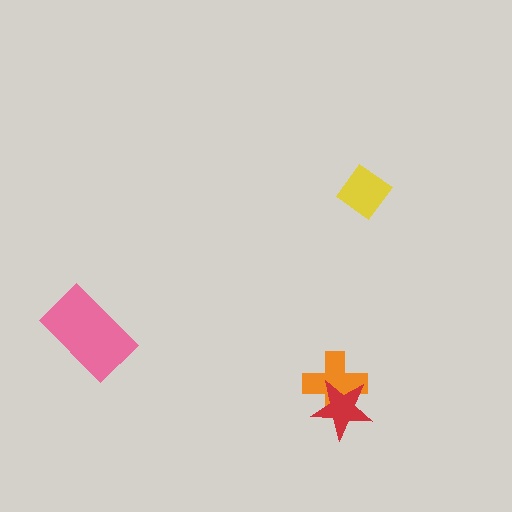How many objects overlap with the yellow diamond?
0 objects overlap with the yellow diamond.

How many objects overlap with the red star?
1 object overlaps with the red star.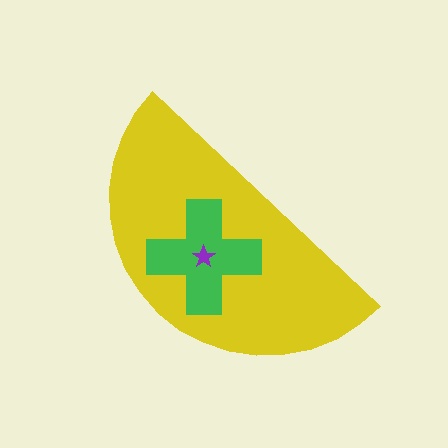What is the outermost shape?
The yellow semicircle.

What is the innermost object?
The purple star.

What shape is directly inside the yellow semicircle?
The green cross.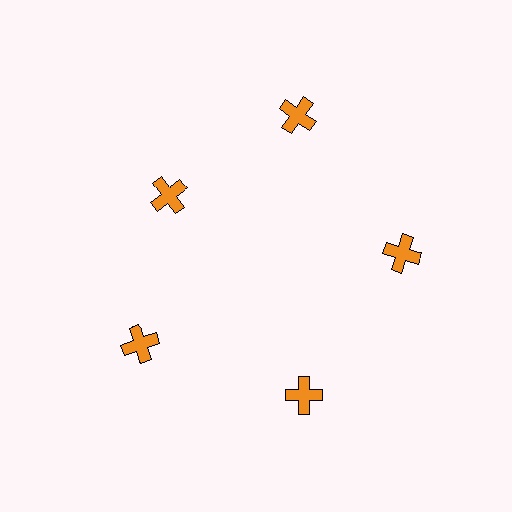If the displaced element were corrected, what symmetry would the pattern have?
It would have 5-fold rotational symmetry — the pattern would map onto itself every 72 degrees.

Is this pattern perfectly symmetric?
No. The 5 orange crosses are arranged in a ring, but one element near the 10 o'clock position is pulled inward toward the center, breaking the 5-fold rotational symmetry.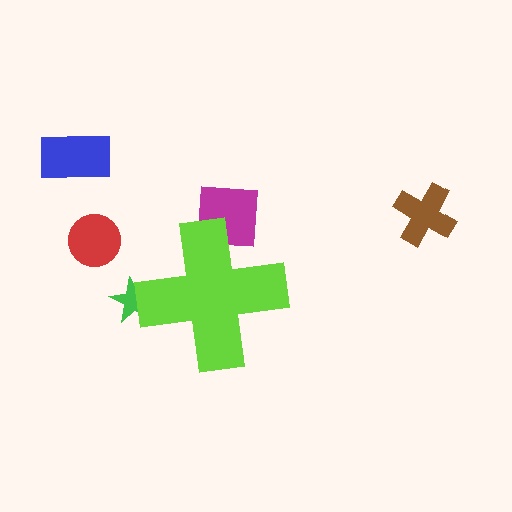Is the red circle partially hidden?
No, the red circle is fully visible.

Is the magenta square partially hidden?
Yes, the magenta square is partially hidden behind the lime cross.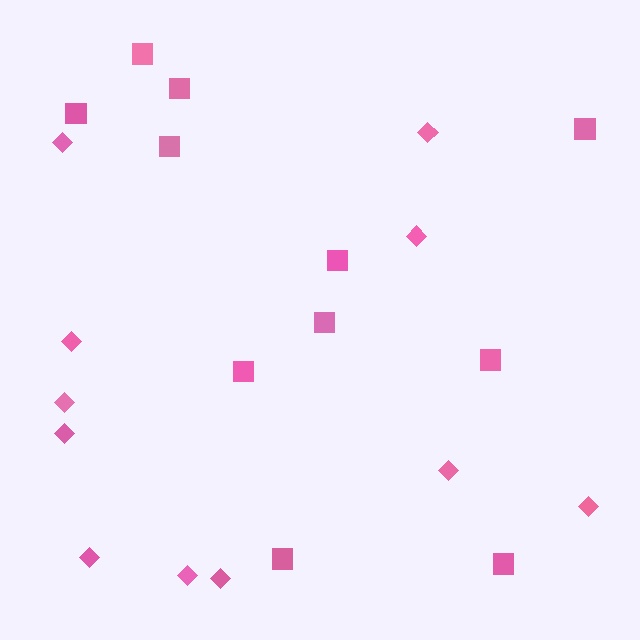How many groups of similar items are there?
There are 2 groups: one group of diamonds (11) and one group of squares (11).